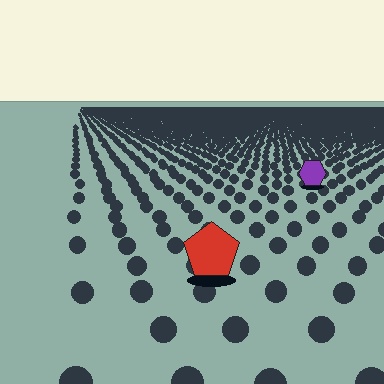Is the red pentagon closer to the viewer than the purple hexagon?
Yes. The red pentagon is closer — you can tell from the texture gradient: the ground texture is coarser near it.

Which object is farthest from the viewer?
The purple hexagon is farthest from the viewer. It appears smaller and the ground texture around it is denser.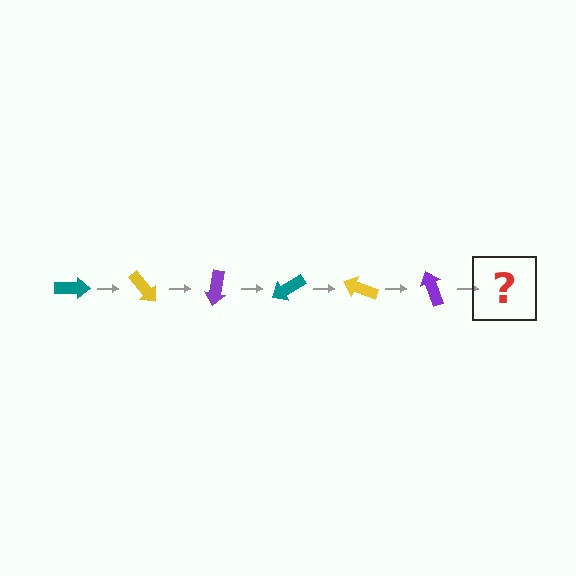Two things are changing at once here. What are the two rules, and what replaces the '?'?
The two rules are that it rotates 50 degrees each step and the color cycles through teal, yellow, and purple. The '?' should be a teal arrow, rotated 300 degrees from the start.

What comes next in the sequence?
The next element should be a teal arrow, rotated 300 degrees from the start.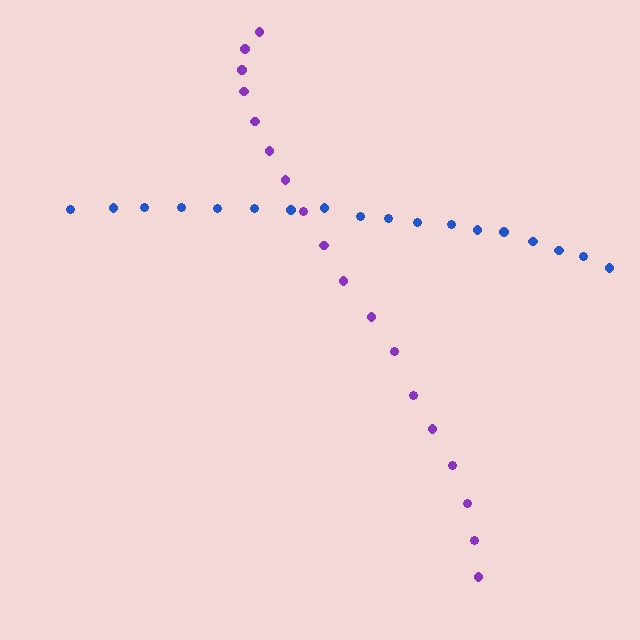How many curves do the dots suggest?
There are 2 distinct paths.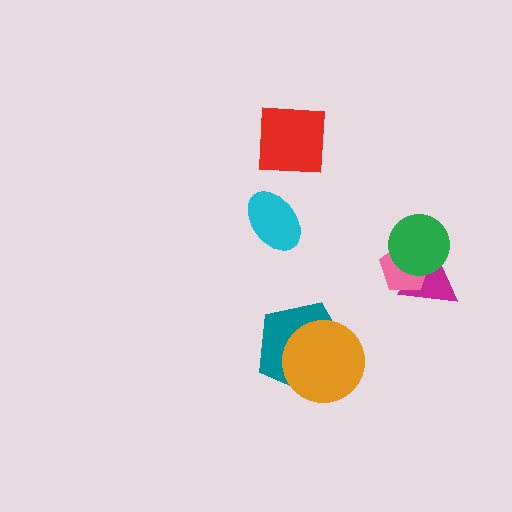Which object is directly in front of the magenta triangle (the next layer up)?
The pink pentagon is directly in front of the magenta triangle.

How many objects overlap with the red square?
0 objects overlap with the red square.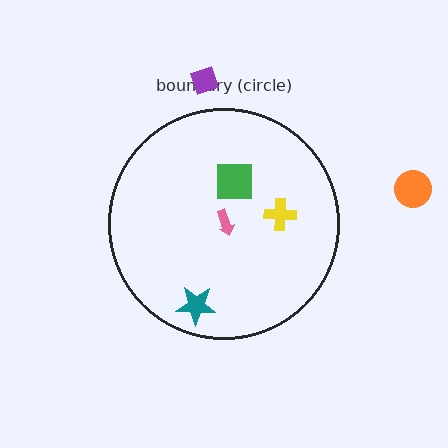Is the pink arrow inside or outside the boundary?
Inside.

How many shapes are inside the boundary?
4 inside, 2 outside.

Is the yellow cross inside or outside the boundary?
Inside.